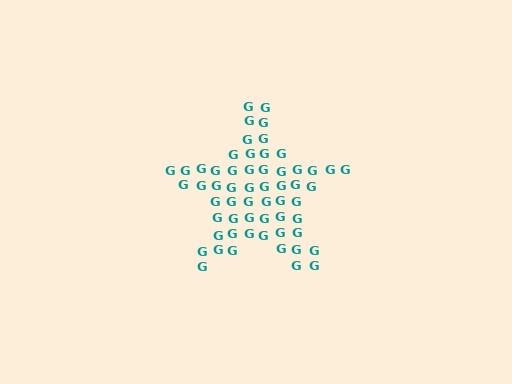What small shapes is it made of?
It is made of small letter G's.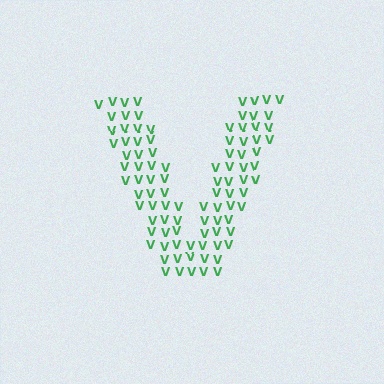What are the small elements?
The small elements are letter V's.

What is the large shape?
The large shape is the letter V.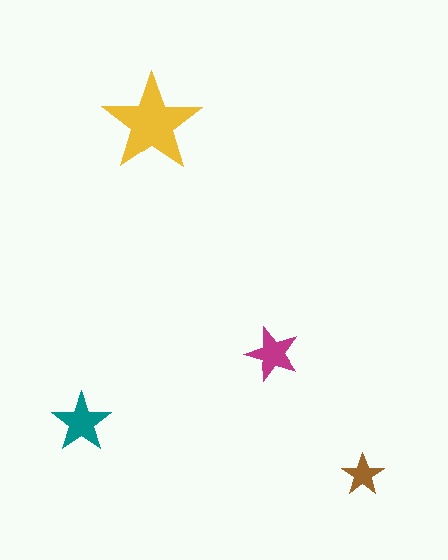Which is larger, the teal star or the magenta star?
The teal one.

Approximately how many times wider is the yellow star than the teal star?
About 1.5 times wider.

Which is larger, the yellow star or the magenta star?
The yellow one.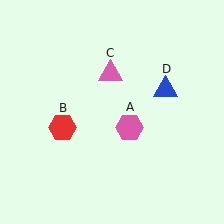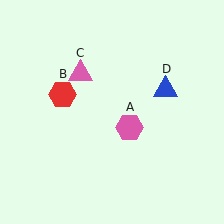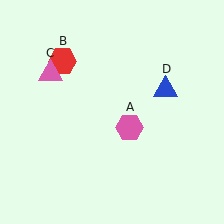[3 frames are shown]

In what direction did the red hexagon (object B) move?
The red hexagon (object B) moved up.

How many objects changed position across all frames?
2 objects changed position: red hexagon (object B), pink triangle (object C).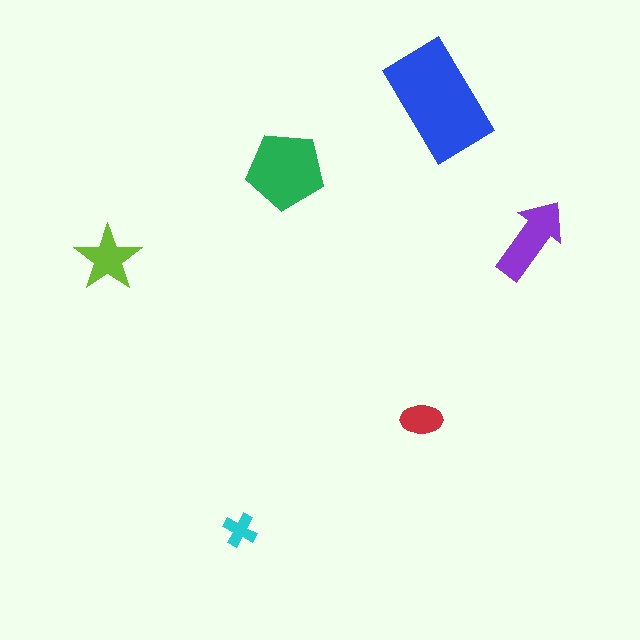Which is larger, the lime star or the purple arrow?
The purple arrow.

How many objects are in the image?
There are 6 objects in the image.